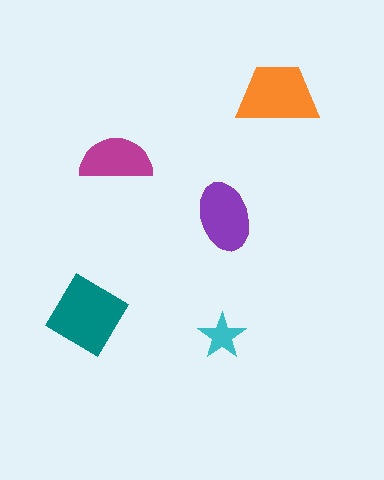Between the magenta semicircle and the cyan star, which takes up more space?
The magenta semicircle.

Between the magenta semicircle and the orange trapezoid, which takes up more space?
The orange trapezoid.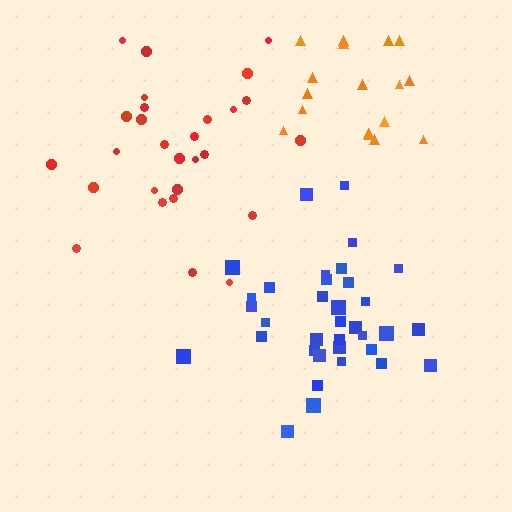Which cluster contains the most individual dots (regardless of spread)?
Blue (35).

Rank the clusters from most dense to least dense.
blue, orange, red.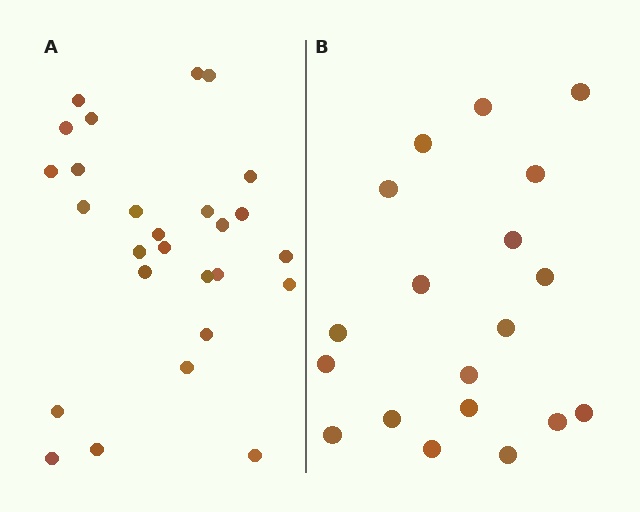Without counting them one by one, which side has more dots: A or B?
Region A (the left region) has more dots.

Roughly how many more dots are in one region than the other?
Region A has roughly 8 or so more dots than region B.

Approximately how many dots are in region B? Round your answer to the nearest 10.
About 20 dots. (The exact count is 19, which rounds to 20.)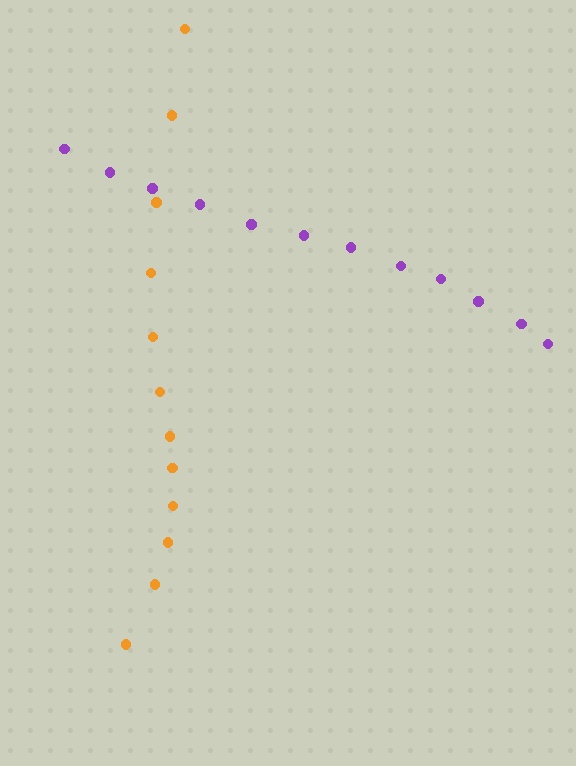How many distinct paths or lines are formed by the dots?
There are 2 distinct paths.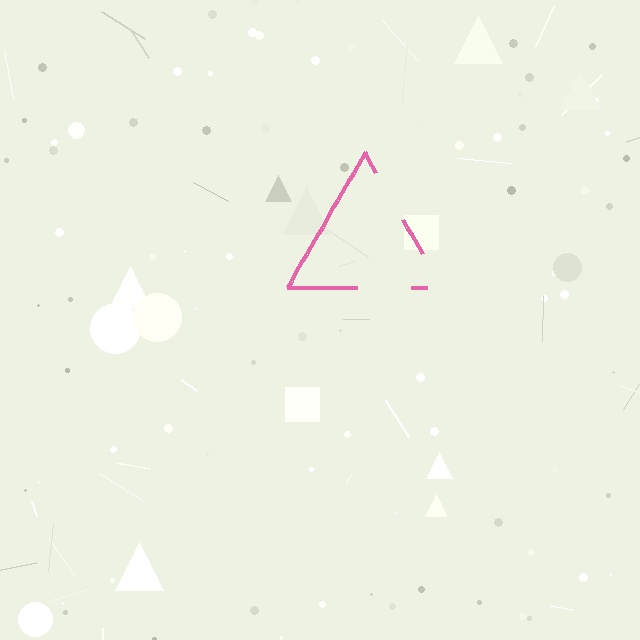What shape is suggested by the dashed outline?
The dashed outline suggests a triangle.